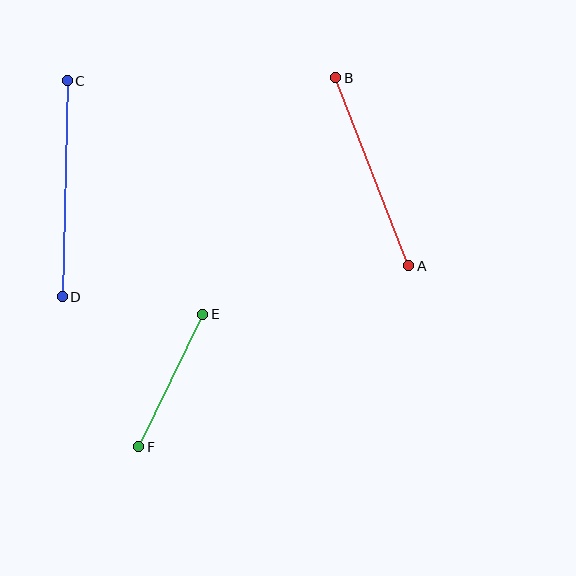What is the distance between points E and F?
The distance is approximately 147 pixels.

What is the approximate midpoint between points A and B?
The midpoint is at approximately (372, 172) pixels.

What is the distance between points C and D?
The distance is approximately 216 pixels.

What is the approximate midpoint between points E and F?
The midpoint is at approximately (171, 380) pixels.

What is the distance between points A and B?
The distance is approximately 202 pixels.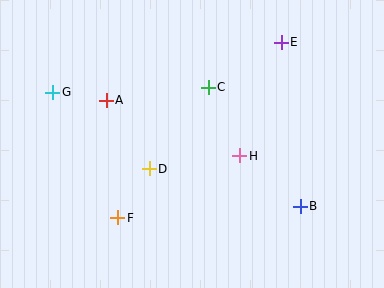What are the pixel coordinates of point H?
Point H is at (240, 156).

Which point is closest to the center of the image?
Point H at (240, 156) is closest to the center.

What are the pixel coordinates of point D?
Point D is at (149, 169).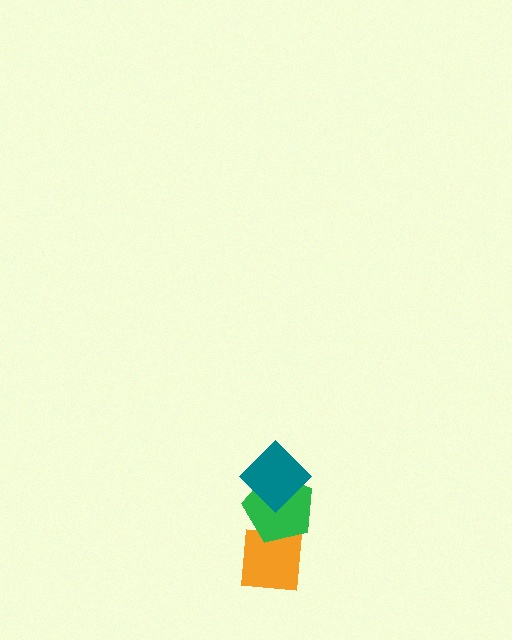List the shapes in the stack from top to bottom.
From top to bottom: the teal diamond, the green pentagon, the orange square.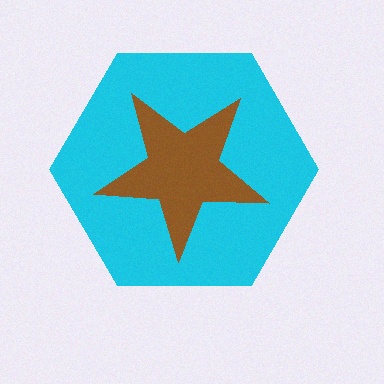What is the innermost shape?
The brown star.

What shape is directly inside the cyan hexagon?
The brown star.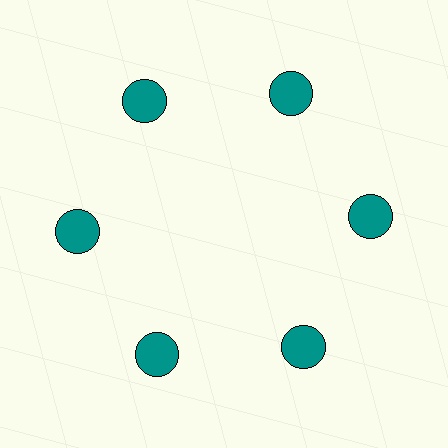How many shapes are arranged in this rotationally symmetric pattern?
There are 6 shapes, arranged in 6 groups of 1.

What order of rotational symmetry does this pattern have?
This pattern has 6-fold rotational symmetry.